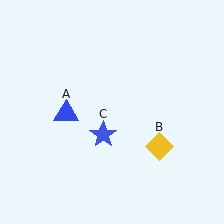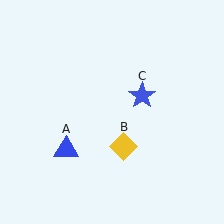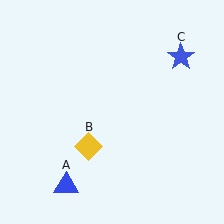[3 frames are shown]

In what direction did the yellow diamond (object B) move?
The yellow diamond (object B) moved left.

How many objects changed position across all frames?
3 objects changed position: blue triangle (object A), yellow diamond (object B), blue star (object C).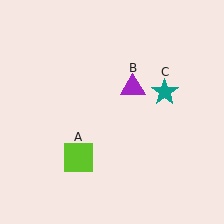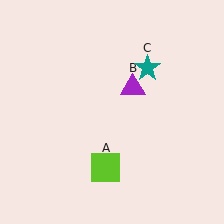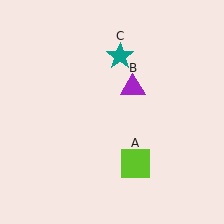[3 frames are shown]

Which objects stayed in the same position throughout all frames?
Purple triangle (object B) remained stationary.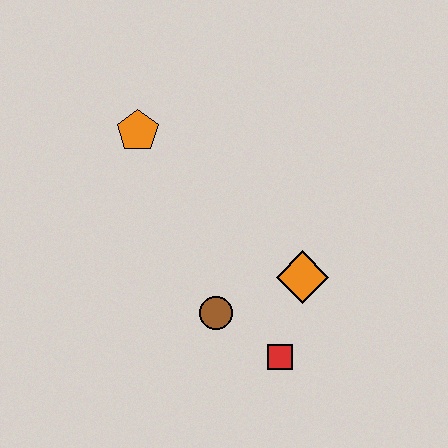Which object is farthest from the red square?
The orange pentagon is farthest from the red square.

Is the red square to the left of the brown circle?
No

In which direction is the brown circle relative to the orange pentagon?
The brown circle is below the orange pentagon.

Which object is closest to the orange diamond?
The red square is closest to the orange diamond.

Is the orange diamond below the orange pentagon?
Yes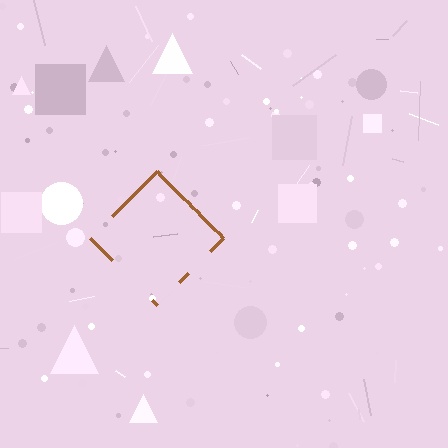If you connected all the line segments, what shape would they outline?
They would outline a diamond.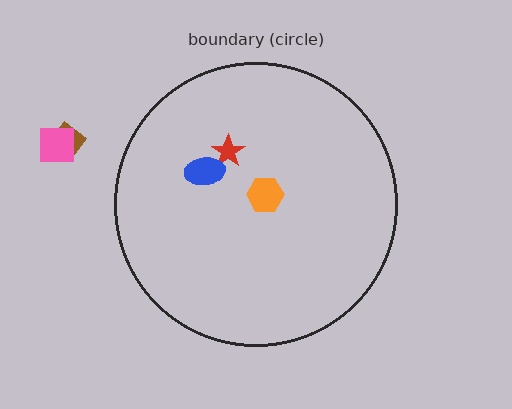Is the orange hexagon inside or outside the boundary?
Inside.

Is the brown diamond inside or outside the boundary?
Outside.